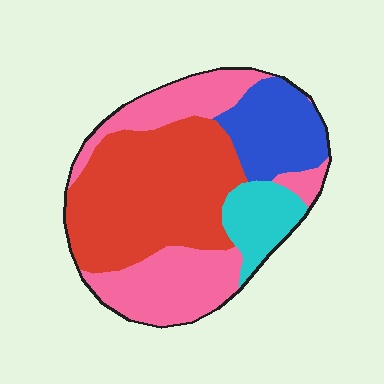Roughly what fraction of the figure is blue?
Blue takes up about one sixth (1/6) of the figure.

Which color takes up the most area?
Red, at roughly 40%.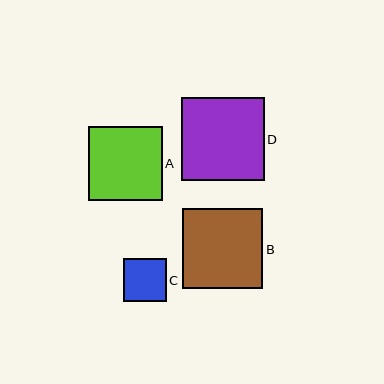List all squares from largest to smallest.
From largest to smallest: D, B, A, C.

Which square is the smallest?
Square C is the smallest with a size of approximately 42 pixels.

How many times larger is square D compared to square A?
Square D is approximately 1.1 times the size of square A.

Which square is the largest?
Square D is the largest with a size of approximately 83 pixels.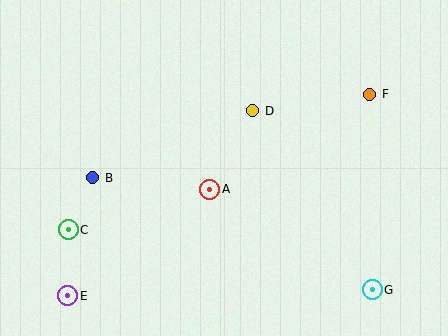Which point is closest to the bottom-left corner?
Point E is closest to the bottom-left corner.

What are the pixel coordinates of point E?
Point E is at (68, 296).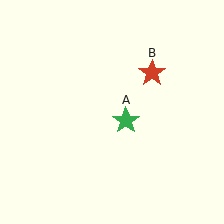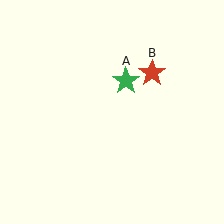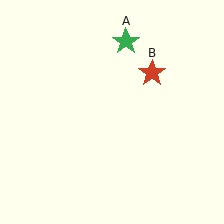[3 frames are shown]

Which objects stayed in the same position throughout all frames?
Red star (object B) remained stationary.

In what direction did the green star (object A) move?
The green star (object A) moved up.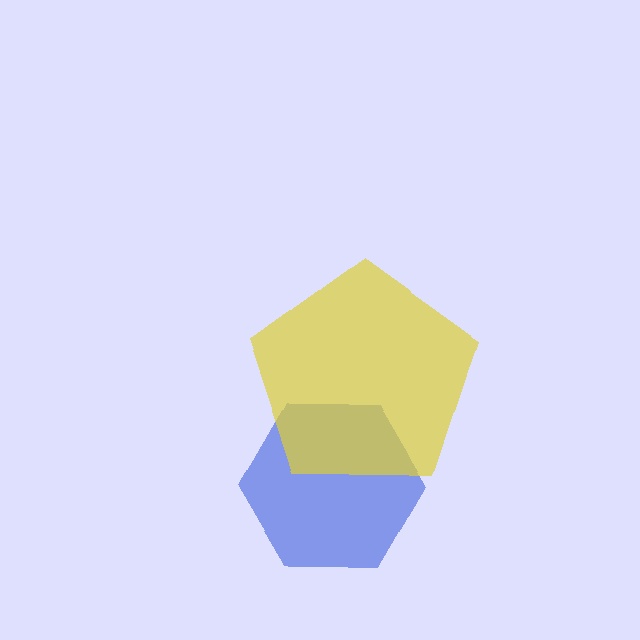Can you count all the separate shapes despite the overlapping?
Yes, there are 2 separate shapes.